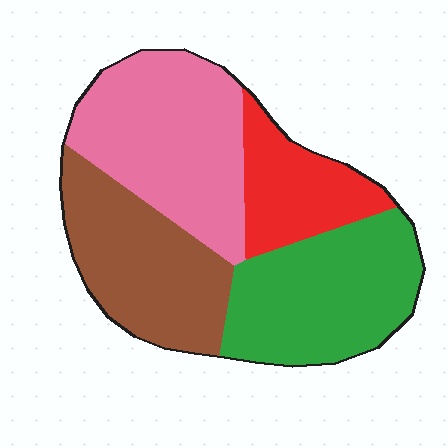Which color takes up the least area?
Red, at roughly 15%.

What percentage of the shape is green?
Green takes up between a quarter and a half of the shape.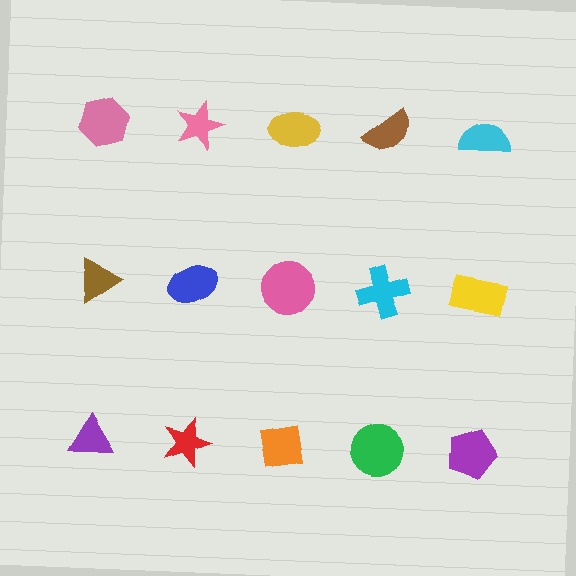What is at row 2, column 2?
A blue ellipse.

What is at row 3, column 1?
A purple triangle.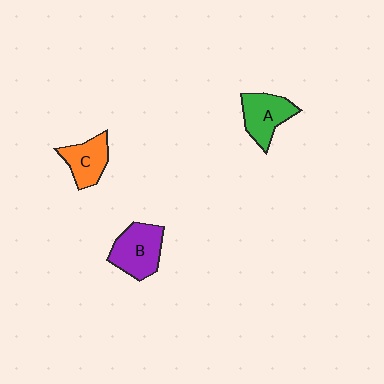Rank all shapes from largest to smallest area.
From largest to smallest: B (purple), A (green), C (orange).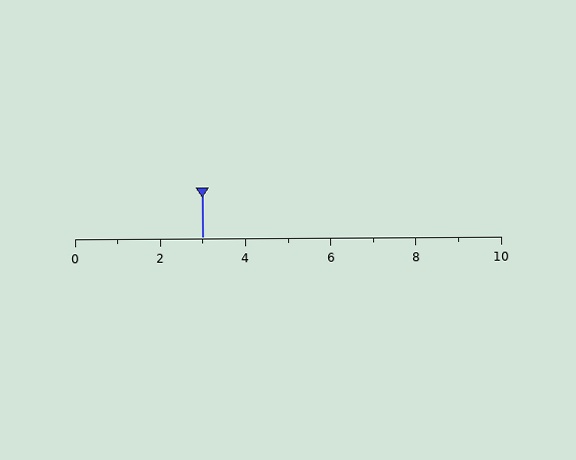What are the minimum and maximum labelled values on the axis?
The axis runs from 0 to 10.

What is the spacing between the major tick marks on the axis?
The major ticks are spaced 2 apart.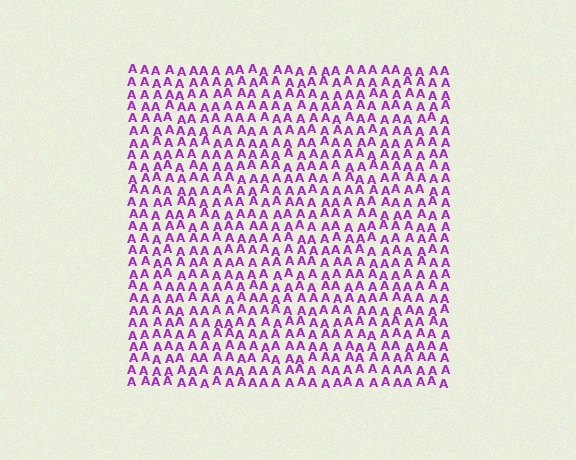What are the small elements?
The small elements are letter A's.